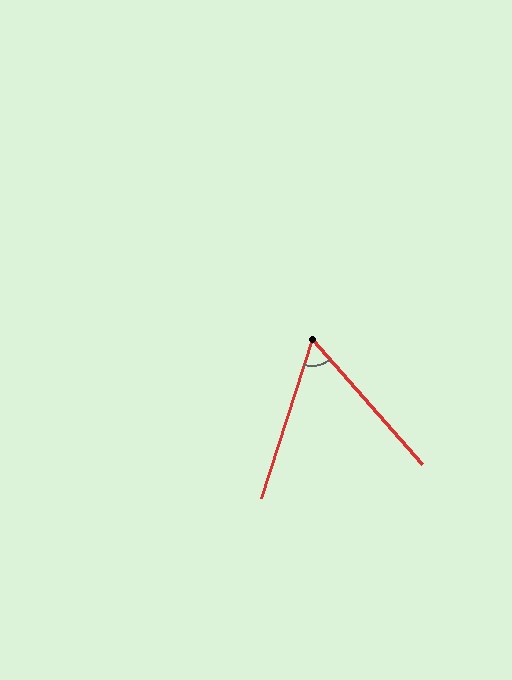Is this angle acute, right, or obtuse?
It is acute.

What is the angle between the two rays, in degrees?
Approximately 59 degrees.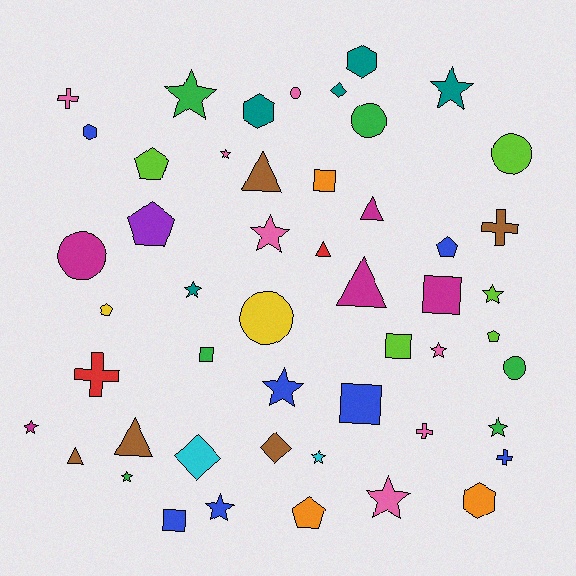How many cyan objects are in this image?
There are 2 cyan objects.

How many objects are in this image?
There are 50 objects.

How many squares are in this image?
There are 6 squares.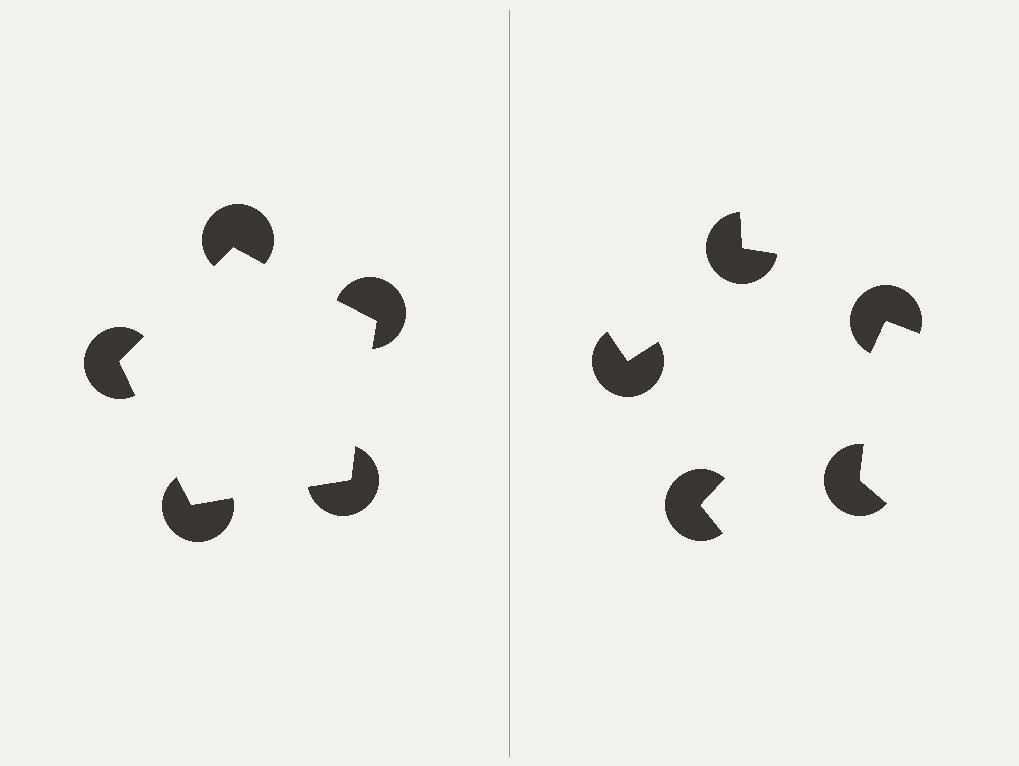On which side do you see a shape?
An illusory pentagon appears on the left side. On the right side the wedge cuts are rotated, so no coherent shape forms.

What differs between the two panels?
The pac-man discs are positioned identically on both sides; only the wedge orientations differ. On the left they align to a pentagon; on the right they are misaligned.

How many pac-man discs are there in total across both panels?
10 — 5 on each side.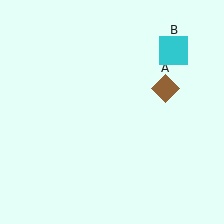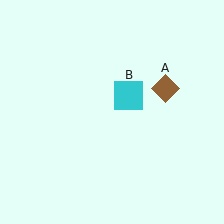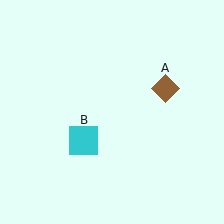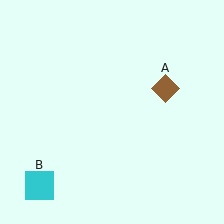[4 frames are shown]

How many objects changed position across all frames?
1 object changed position: cyan square (object B).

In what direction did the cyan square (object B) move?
The cyan square (object B) moved down and to the left.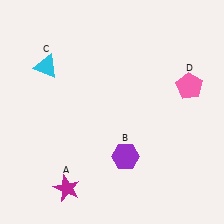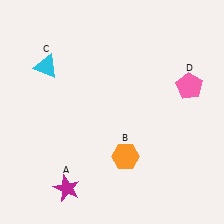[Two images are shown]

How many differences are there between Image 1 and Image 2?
There is 1 difference between the two images.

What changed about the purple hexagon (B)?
In Image 1, B is purple. In Image 2, it changed to orange.